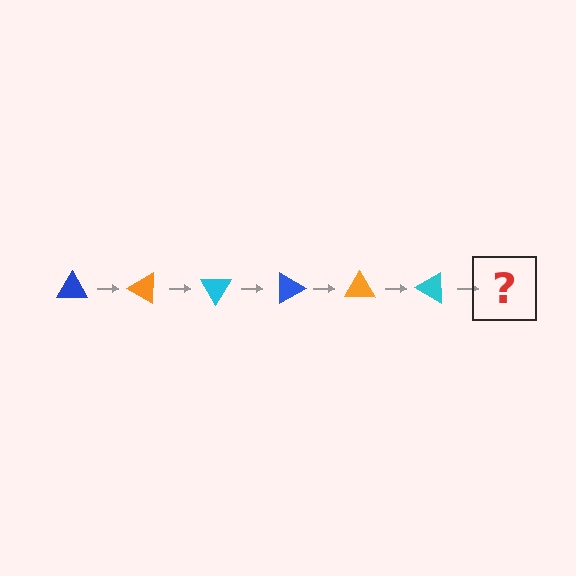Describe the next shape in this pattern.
It should be a blue triangle, rotated 180 degrees from the start.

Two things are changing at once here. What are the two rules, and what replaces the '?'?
The two rules are that it rotates 30 degrees each step and the color cycles through blue, orange, and cyan. The '?' should be a blue triangle, rotated 180 degrees from the start.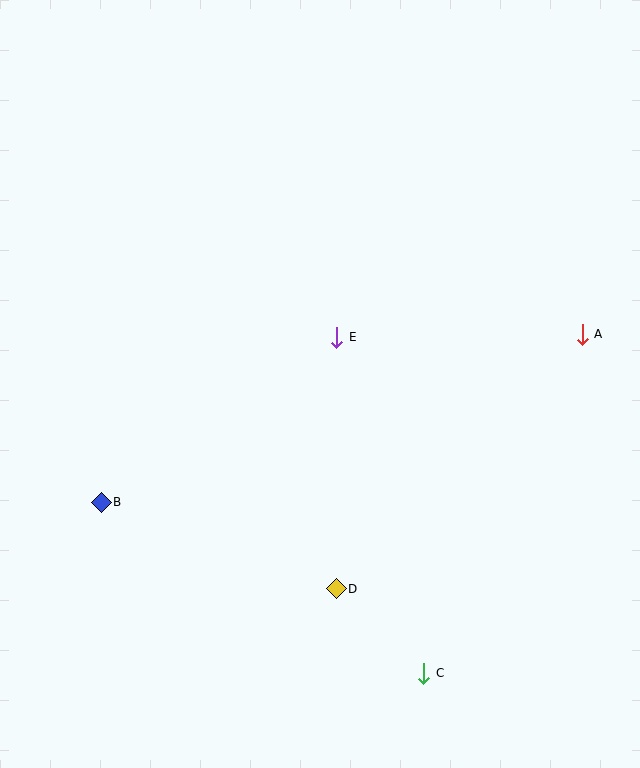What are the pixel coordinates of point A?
Point A is at (582, 334).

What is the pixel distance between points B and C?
The distance between B and C is 365 pixels.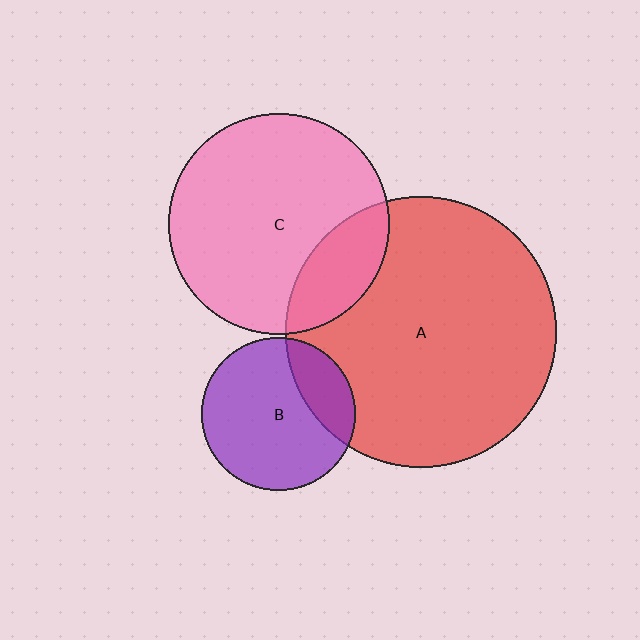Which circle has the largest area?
Circle A (red).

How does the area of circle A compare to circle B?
Approximately 3.1 times.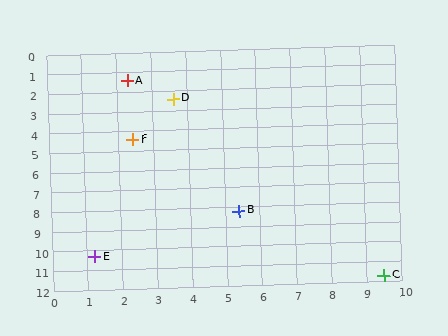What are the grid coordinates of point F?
Point F is at approximately (2.4, 4.4).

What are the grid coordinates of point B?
Point B is at approximately (5.4, 8.2).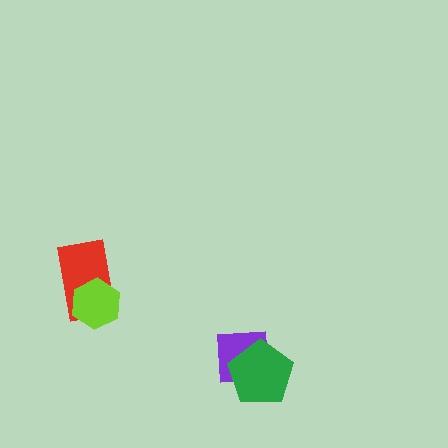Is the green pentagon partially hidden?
No, no other shape covers it.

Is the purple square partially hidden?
Yes, it is partially covered by another shape.